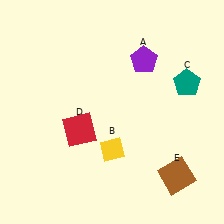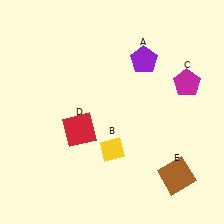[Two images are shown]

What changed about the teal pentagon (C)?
In Image 1, C is teal. In Image 2, it changed to magenta.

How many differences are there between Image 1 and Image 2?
There is 1 difference between the two images.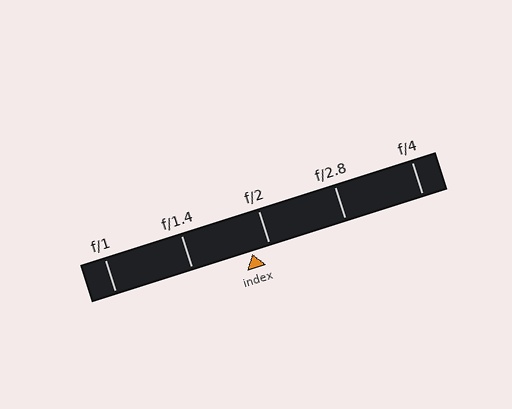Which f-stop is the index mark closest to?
The index mark is closest to f/2.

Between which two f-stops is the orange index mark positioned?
The index mark is between f/1.4 and f/2.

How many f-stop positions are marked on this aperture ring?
There are 5 f-stop positions marked.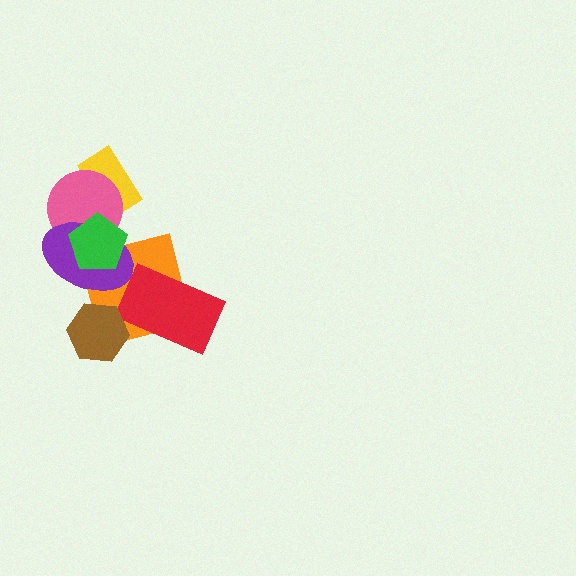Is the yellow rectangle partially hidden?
Yes, it is partially covered by another shape.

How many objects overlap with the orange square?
4 objects overlap with the orange square.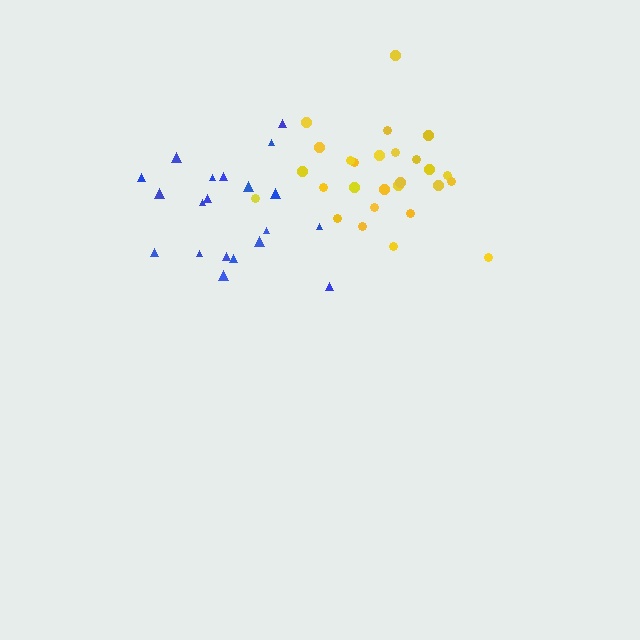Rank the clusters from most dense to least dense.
yellow, blue.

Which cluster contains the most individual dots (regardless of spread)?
Yellow (27).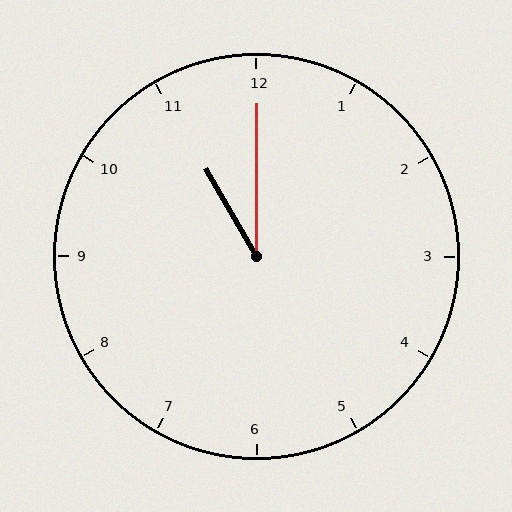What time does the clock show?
11:00.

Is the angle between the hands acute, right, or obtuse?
It is acute.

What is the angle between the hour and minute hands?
Approximately 30 degrees.